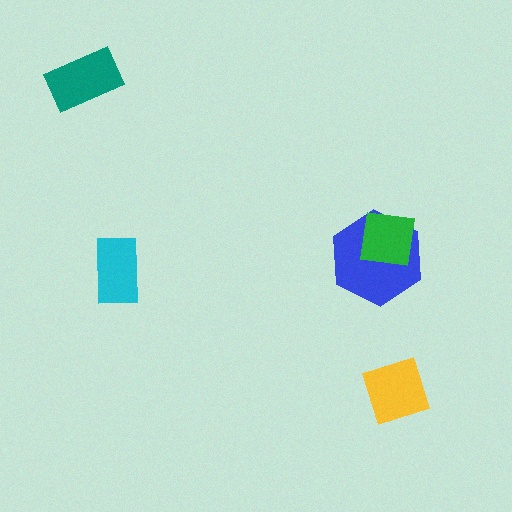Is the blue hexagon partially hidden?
Yes, it is partially covered by another shape.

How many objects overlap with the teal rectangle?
0 objects overlap with the teal rectangle.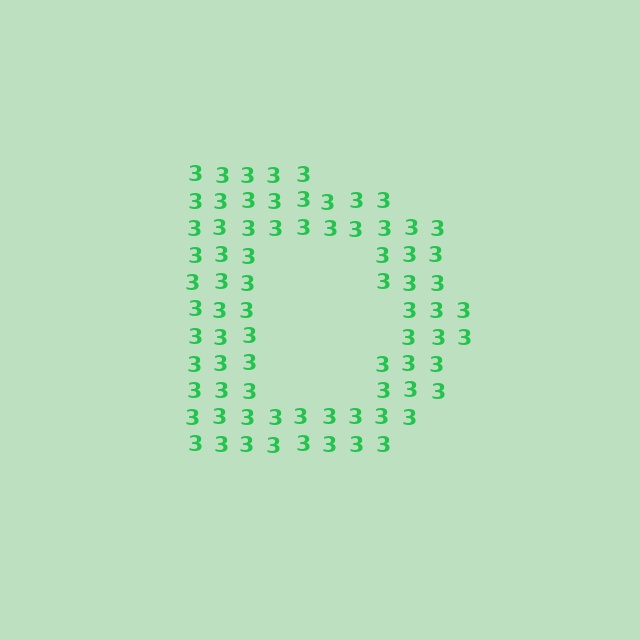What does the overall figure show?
The overall figure shows the letter D.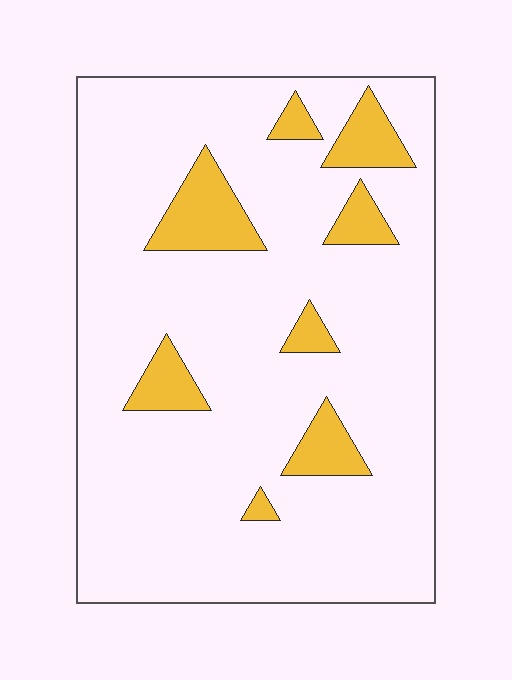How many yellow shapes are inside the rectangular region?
8.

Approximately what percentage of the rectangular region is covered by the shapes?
Approximately 15%.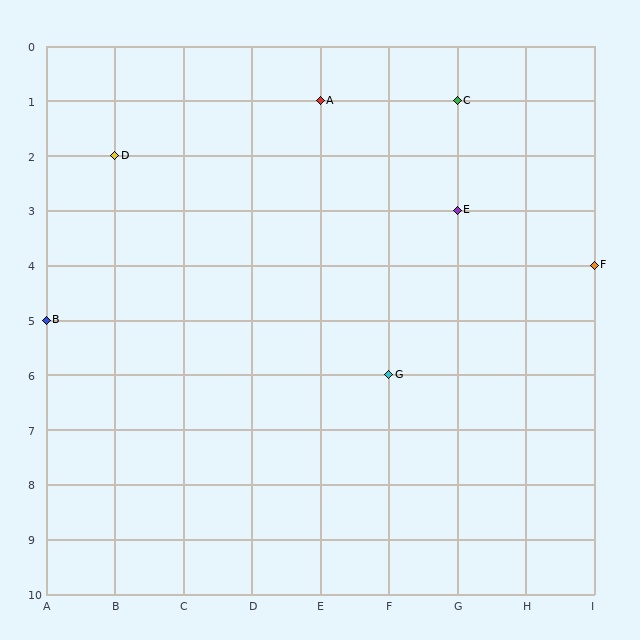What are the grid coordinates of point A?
Point A is at grid coordinates (E, 1).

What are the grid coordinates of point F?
Point F is at grid coordinates (I, 4).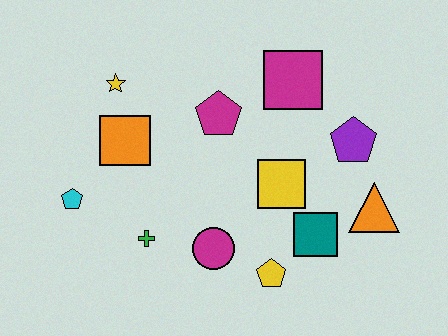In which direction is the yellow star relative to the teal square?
The yellow star is to the left of the teal square.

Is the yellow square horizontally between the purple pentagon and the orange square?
Yes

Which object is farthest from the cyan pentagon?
The orange triangle is farthest from the cyan pentagon.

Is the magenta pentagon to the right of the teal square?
No